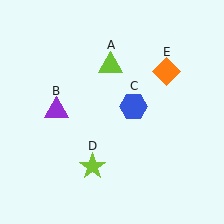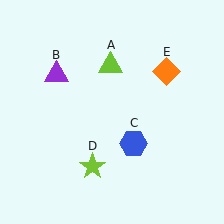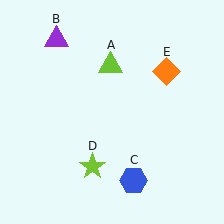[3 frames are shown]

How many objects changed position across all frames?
2 objects changed position: purple triangle (object B), blue hexagon (object C).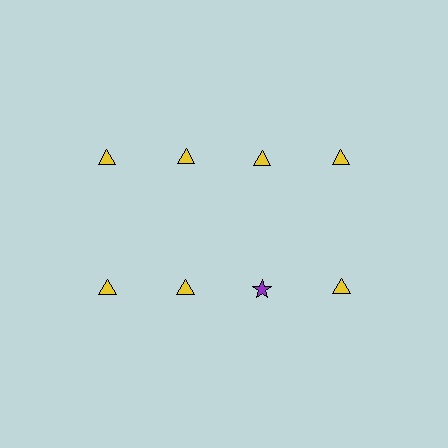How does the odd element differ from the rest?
It differs in both color (purple instead of yellow) and shape (star instead of triangle).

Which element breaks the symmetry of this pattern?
The purple star in the second row, center column breaks the symmetry. All other shapes are yellow triangles.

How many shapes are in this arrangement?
There are 8 shapes arranged in a grid pattern.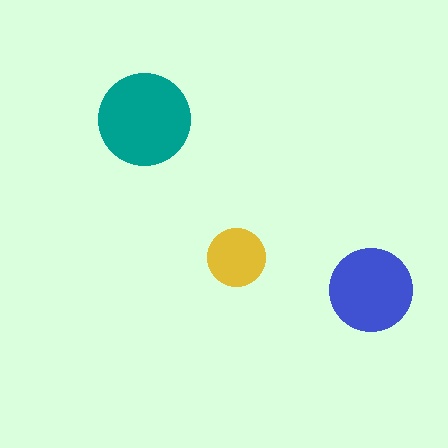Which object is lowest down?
The blue circle is bottommost.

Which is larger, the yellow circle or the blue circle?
The blue one.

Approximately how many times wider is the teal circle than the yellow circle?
About 1.5 times wider.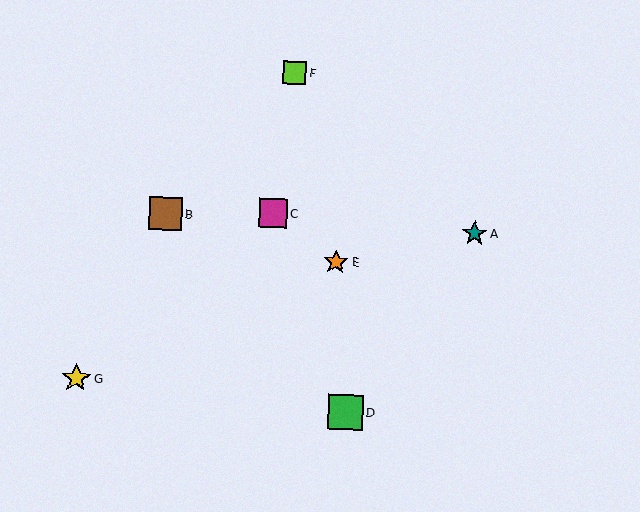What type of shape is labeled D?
Shape D is a green square.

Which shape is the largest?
The green square (labeled D) is the largest.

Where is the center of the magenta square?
The center of the magenta square is at (273, 213).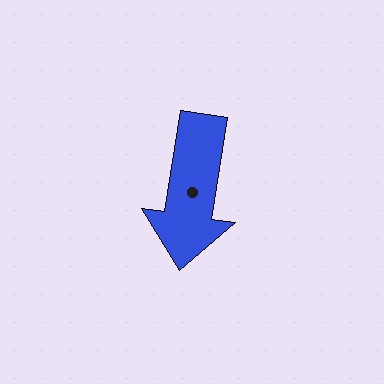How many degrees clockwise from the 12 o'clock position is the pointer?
Approximately 189 degrees.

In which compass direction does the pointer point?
South.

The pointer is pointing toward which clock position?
Roughly 6 o'clock.